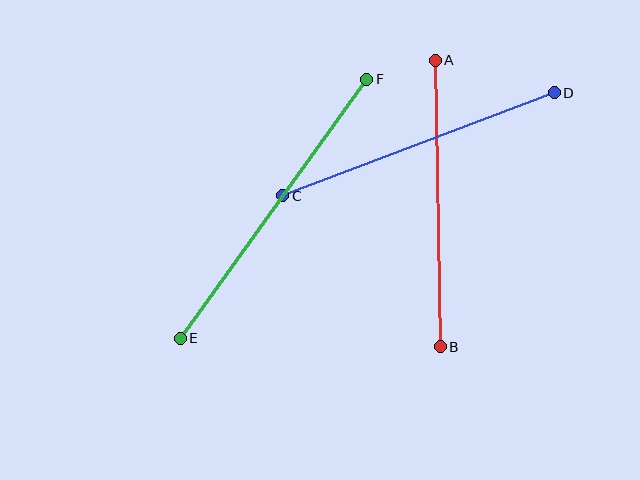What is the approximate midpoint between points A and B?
The midpoint is at approximately (438, 203) pixels.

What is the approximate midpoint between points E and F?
The midpoint is at approximately (274, 209) pixels.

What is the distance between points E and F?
The distance is approximately 319 pixels.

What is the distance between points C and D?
The distance is approximately 290 pixels.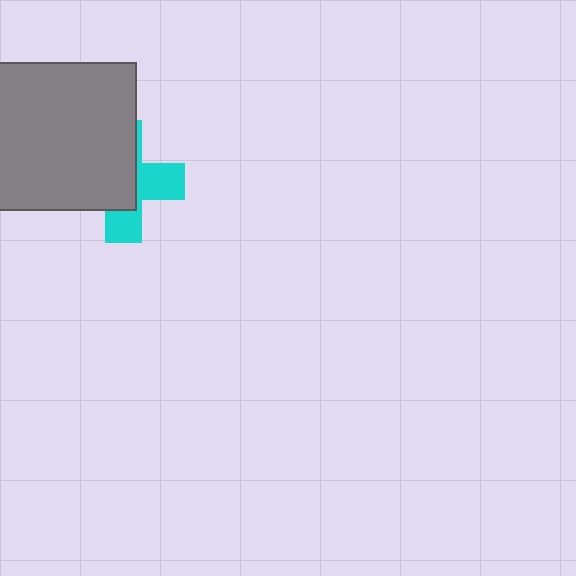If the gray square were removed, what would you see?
You would see the complete cyan cross.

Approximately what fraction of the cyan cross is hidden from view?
Roughly 59% of the cyan cross is hidden behind the gray square.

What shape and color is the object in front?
The object in front is a gray square.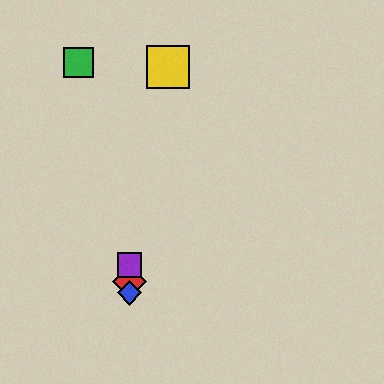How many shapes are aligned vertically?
3 shapes (the red diamond, the blue diamond, the purple square) are aligned vertically.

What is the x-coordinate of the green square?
The green square is at x≈78.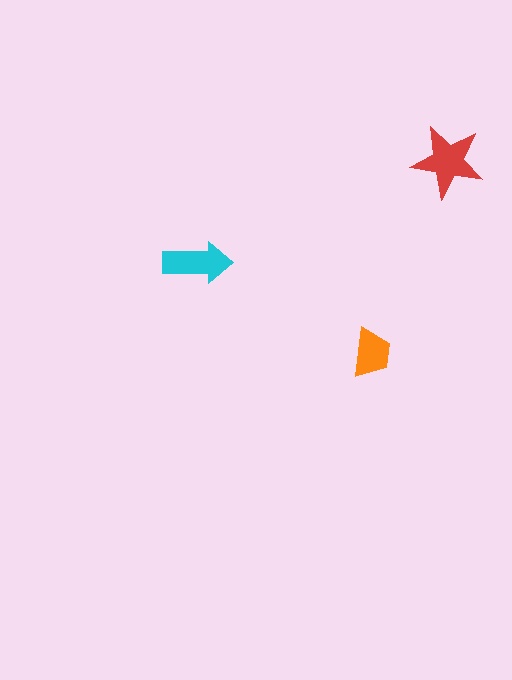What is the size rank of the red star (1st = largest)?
1st.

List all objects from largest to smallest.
The red star, the cyan arrow, the orange trapezoid.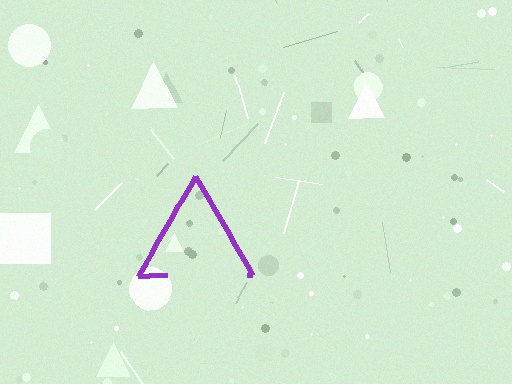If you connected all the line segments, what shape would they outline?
They would outline a triangle.